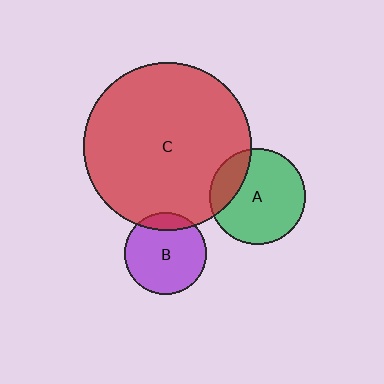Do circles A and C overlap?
Yes.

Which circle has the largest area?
Circle C (red).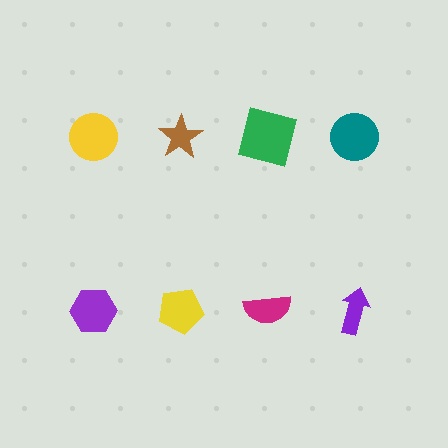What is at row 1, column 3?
A green square.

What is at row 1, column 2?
A brown star.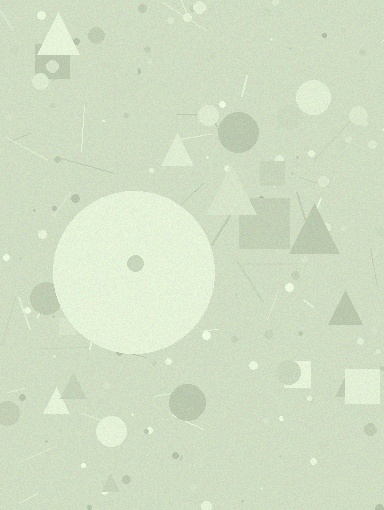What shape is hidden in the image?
A circle is hidden in the image.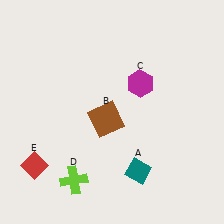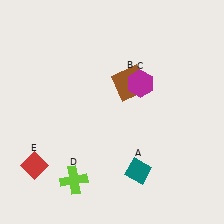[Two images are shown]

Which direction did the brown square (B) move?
The brown square (B) moved up.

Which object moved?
The brown square (B) moved up.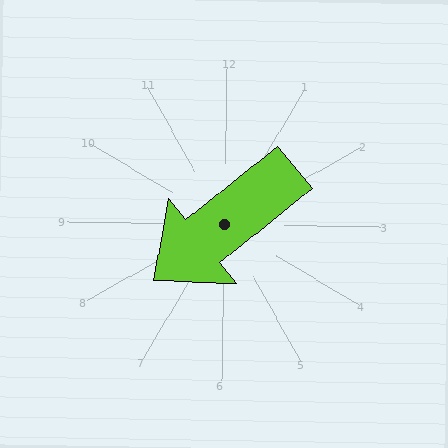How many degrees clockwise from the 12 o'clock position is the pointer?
Approximately 231 degrees.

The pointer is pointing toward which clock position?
Roughly 8 o'clock.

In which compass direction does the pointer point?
Southwest.